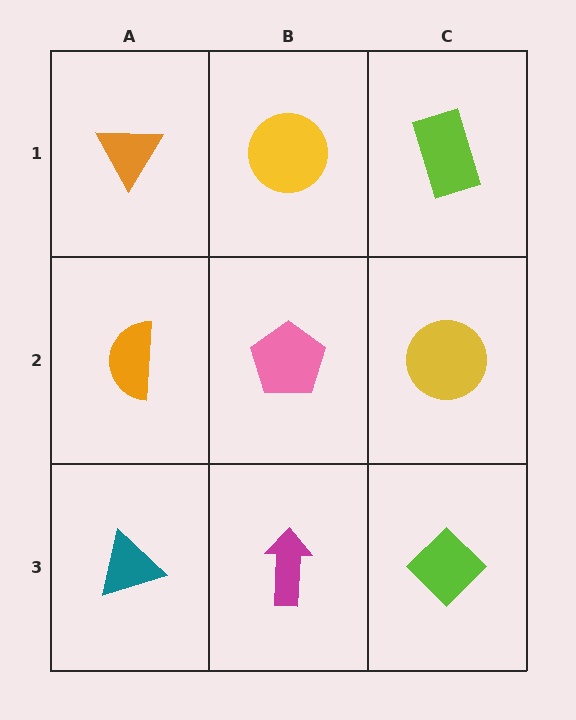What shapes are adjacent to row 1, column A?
An orange semicircle (row 2, column A), a yellow circle (row 1, column B).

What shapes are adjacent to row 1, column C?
A yellow circle (row 2, column C), a yellow circle (row 1, column B).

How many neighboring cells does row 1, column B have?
3.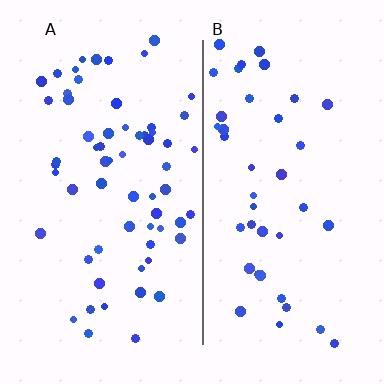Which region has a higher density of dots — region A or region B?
A (the left).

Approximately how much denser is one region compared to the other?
Approximately 1.5× — region A over region B.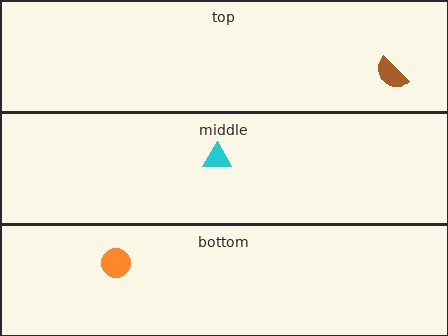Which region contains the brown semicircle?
The top region.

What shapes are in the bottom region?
The orange circle.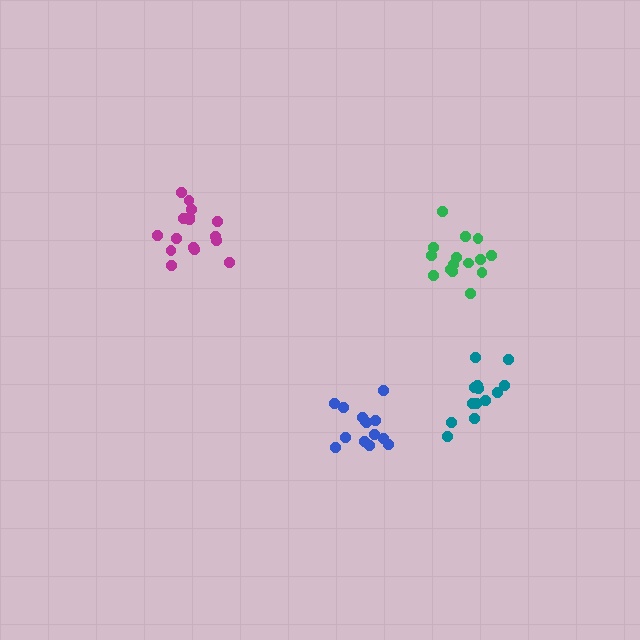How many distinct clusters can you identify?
There are 4 distinct clusters.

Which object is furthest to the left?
The magenta cluster is leftmost.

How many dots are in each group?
Group 1: 16 dots, Group 2: 14 dots, Group 3: 13 dots, Group 4: 16 dots (59 total).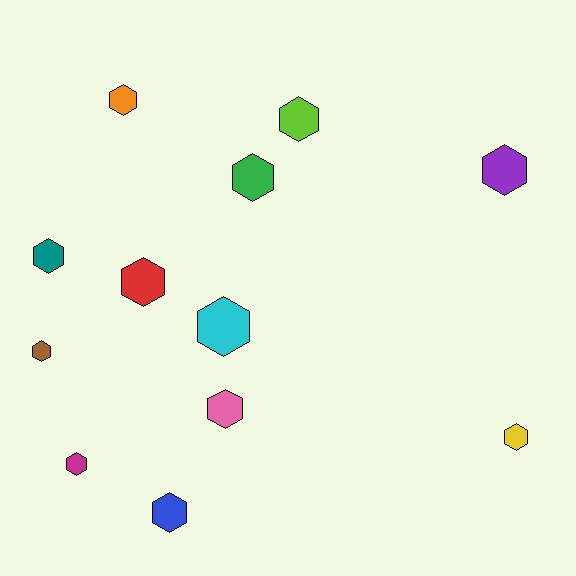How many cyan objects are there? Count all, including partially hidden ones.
There is 1 cyan object.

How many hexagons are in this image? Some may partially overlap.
There are 12 hexagons.